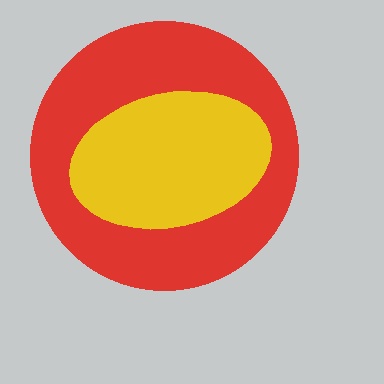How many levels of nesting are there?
2.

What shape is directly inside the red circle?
The yellow ellipse.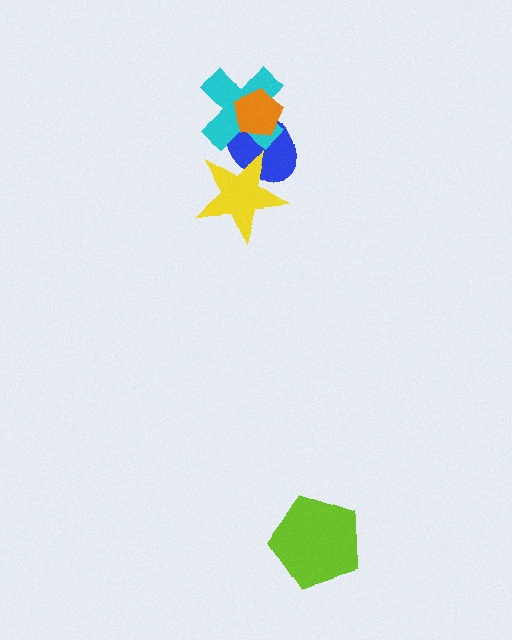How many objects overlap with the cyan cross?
2 objects overlap with the cyan cross.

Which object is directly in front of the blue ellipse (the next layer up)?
The cyan cross is directly in front of the blue ellipse.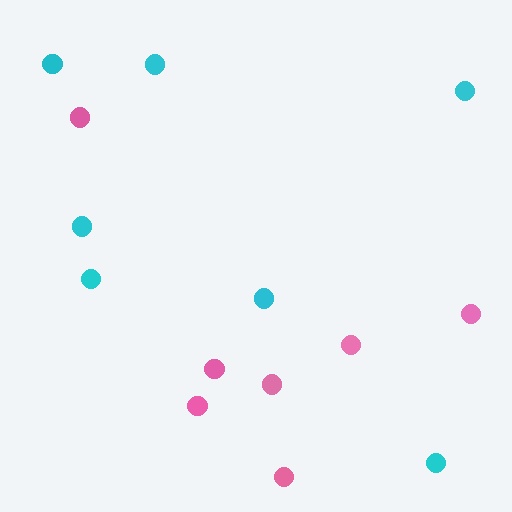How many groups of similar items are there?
There are 2 groups: one group of pink circles (7) and one group of cyan circles (7).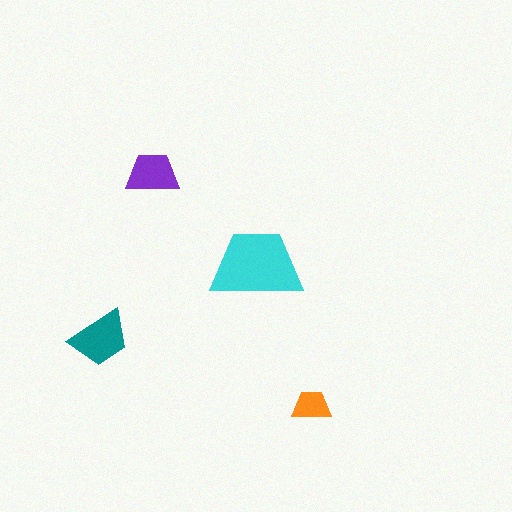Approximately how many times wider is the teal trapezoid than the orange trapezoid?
About 1.5 times wider.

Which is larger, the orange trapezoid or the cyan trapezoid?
The cyan one.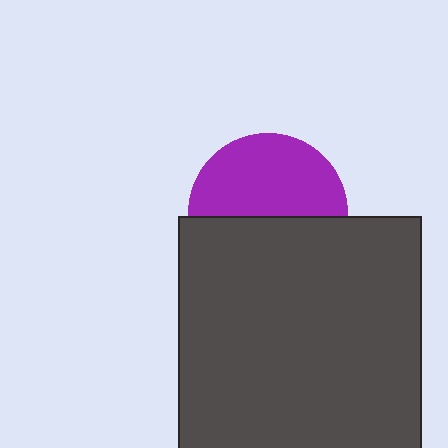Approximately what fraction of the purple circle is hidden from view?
Roughly 48% of the purple circle is hidden behind the dark gray square.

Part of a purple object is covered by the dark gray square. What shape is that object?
It is a circle.